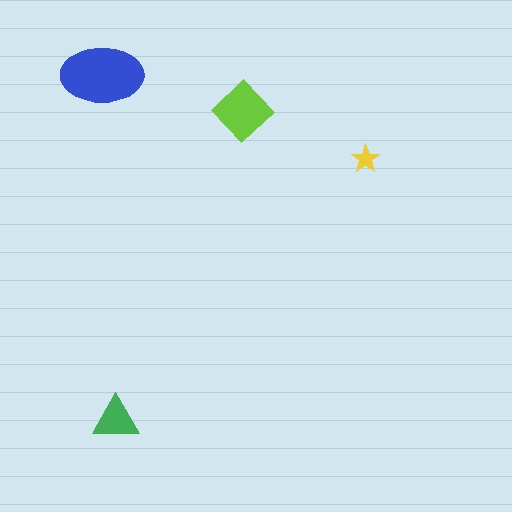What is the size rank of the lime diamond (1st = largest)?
2nd.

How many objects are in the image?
There are 4 objects in the image.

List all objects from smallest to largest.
The yellow star, the green triangle, the lime diamond, the blue ellipse.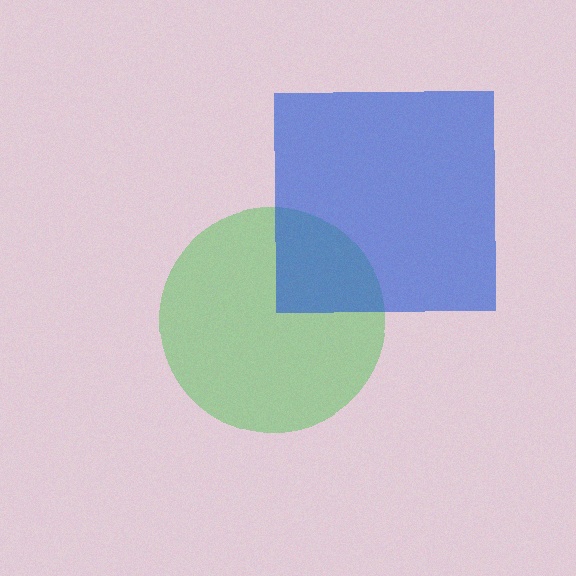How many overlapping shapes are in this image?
There are 2 overlapping shapes in the image.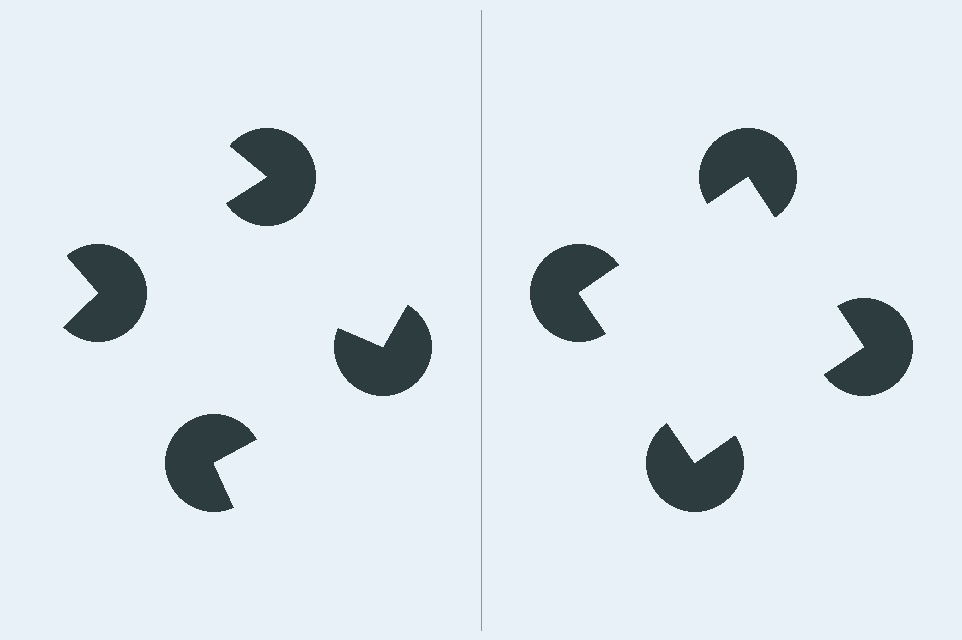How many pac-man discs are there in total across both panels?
8 — 4 on each side.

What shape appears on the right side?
An illusory square.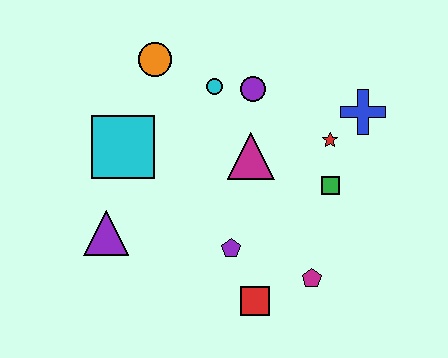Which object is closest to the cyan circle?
The purple circle is closest to the cyan circle.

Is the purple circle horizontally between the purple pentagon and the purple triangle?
No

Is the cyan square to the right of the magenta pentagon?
No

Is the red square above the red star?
No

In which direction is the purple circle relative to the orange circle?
The purple circle is to the right of the orange circle.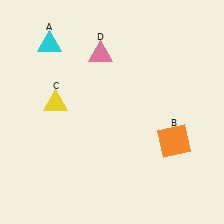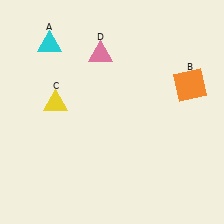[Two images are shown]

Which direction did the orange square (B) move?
The orange square (B) moved up.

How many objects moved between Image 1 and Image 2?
1 object moved between the two images.